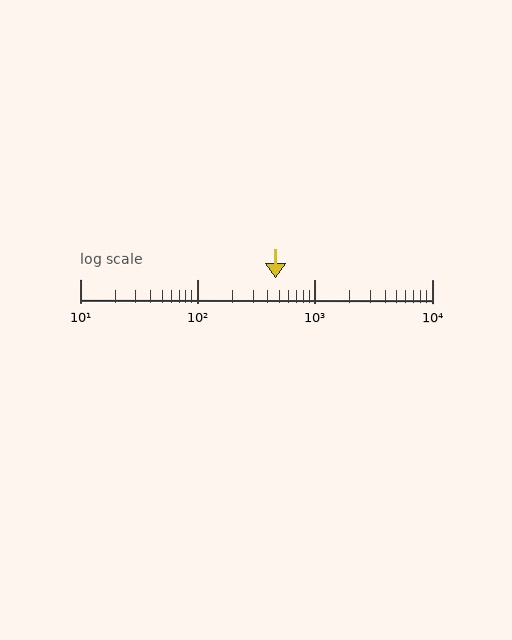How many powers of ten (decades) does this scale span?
The scale spans 3 decades, from 10 to 10000.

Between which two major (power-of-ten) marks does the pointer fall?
The pointer is between 100 and 1000.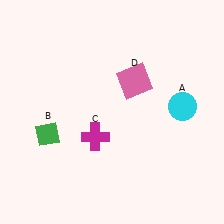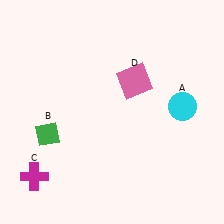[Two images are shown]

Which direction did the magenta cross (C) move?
The magenta cross (C) moved left.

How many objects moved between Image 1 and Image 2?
1 object moved between the two images.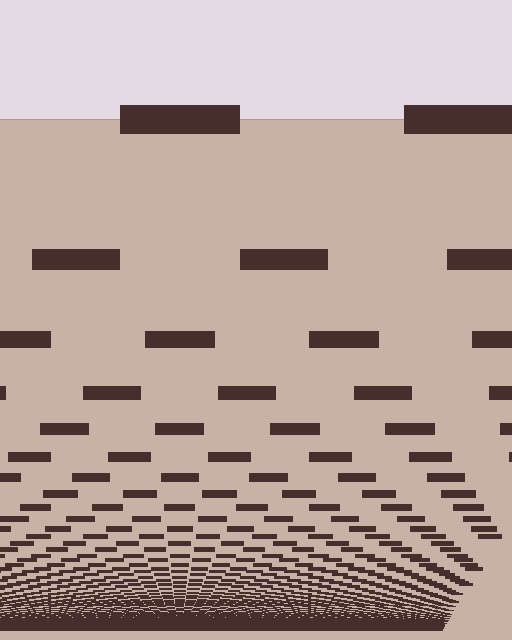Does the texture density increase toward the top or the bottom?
Density increases toward the bottom.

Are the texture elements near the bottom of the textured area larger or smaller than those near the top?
Smaller. The gradient is inverted — elements near the bottom are smaller and denser.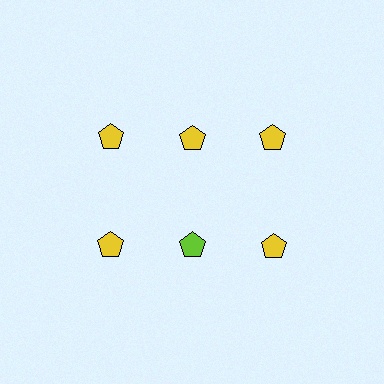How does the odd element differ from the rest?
It has a different color: lime instead of yellow.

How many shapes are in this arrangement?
There are 6 shapes arranged in a grid pattern.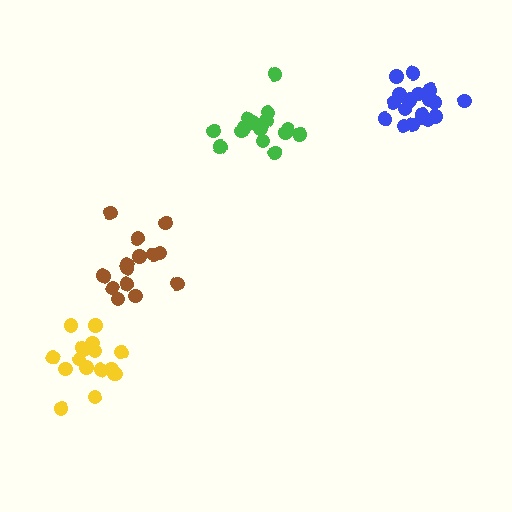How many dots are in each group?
Group 1: 14 dots, Group 2: 17 dots, Group 3: 19 dots, Group 4: 15 dots (65 total).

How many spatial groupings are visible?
There are 4 spatial groupings.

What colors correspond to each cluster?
The clusters are colored: brown, yellow, blue, green.